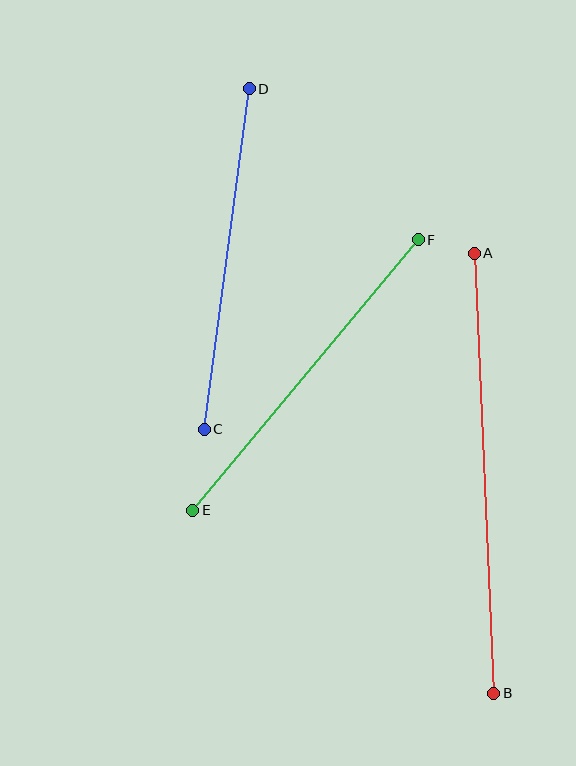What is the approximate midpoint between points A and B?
The midpoint is at approximately (484, 473) pixels.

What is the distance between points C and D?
The distance is approximately 343 pixels.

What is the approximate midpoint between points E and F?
The midpoint is at approximately (306, 375) pixels.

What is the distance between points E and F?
The distance is approximately 352 pixels.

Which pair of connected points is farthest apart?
Points A and B are farthest apart.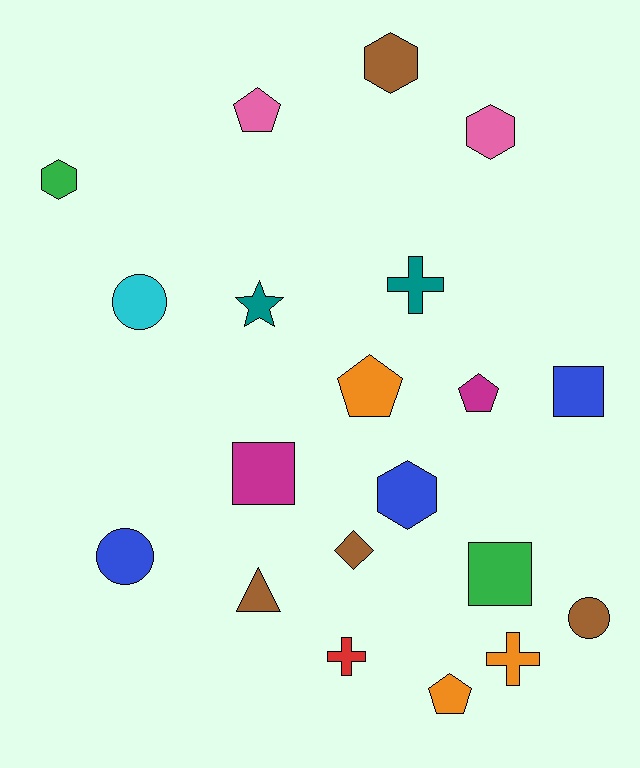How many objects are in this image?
There are 20 objects.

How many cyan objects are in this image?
There is 1 cyan object.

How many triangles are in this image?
There is 1 triangle.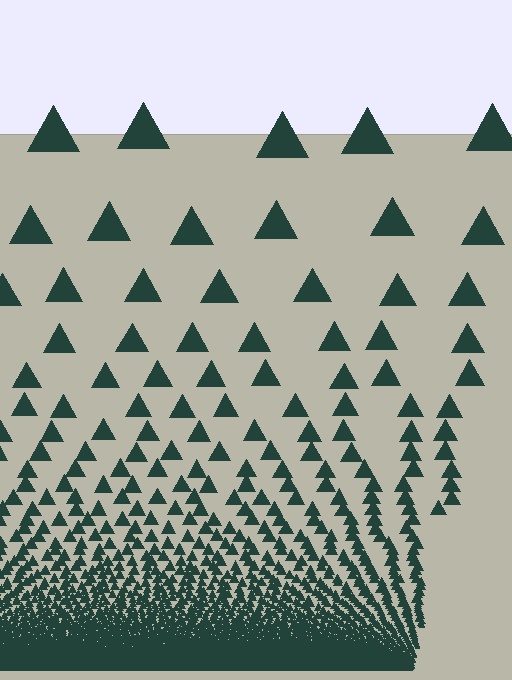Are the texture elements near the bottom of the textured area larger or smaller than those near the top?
Smaller. The gradient is inverted — elements near the bottom are smaller and denser.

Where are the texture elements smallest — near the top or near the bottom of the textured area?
Near the bottom.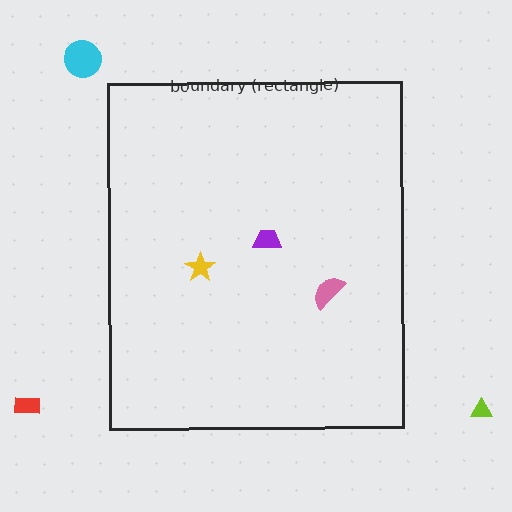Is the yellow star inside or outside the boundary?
Inside.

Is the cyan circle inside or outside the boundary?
Outside.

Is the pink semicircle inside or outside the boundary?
Inside.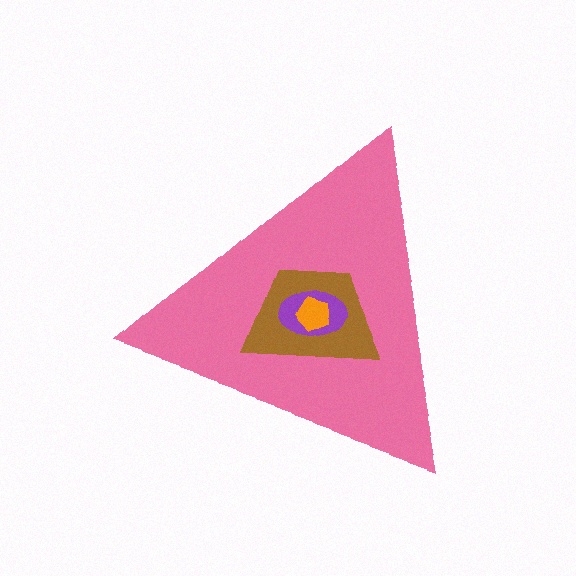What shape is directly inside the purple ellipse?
The orange pentagon.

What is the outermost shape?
The pink triangle.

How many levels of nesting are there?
4.